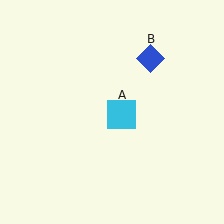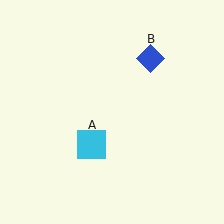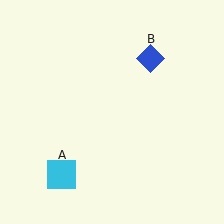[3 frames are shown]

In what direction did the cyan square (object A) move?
The cyan square (object A) moved down and to the left.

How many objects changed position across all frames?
1 object changed position: cyan square (object A).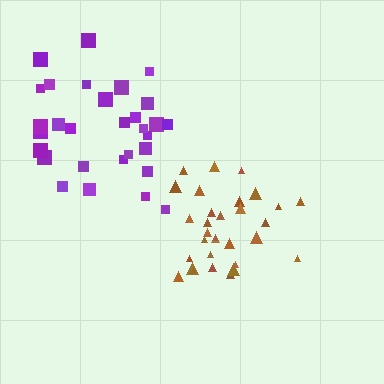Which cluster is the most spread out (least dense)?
Purple.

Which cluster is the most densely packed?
Brown.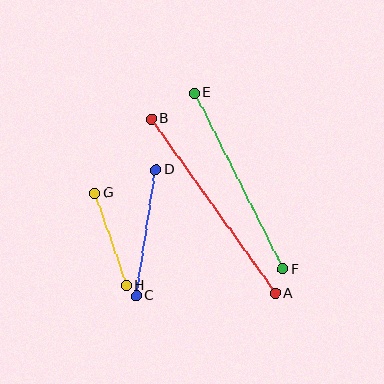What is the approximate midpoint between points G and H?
The midpoint is at approximately (111, 239) pixels.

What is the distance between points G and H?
The distance is approximately 98 pixels.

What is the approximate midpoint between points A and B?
The midpoint is at approximately (213, 206) pixels.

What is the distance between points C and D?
The distance is approximately 127 pixels.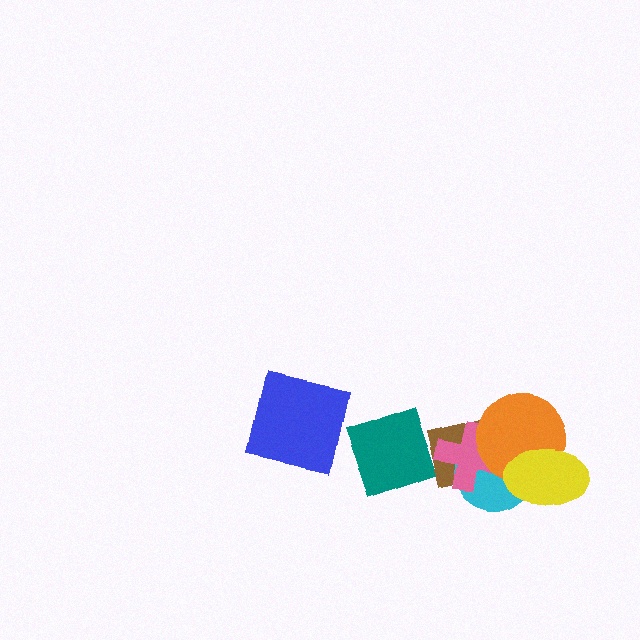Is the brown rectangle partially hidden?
Yes, it is partially covered by another shape.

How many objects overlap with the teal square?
0 objects overlap with the teal square.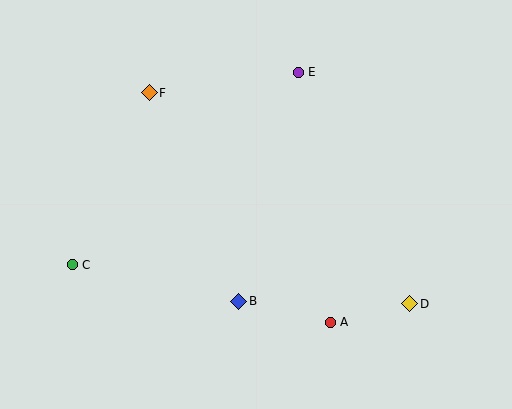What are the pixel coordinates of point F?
Point F is at (149, 93).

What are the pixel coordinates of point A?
Point A is at (330, 322).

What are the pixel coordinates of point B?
Point B is at (239, 301).